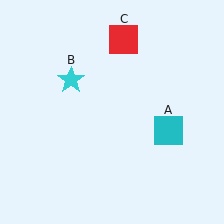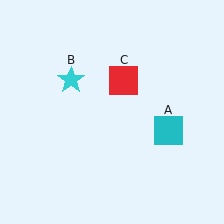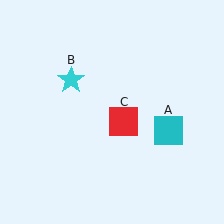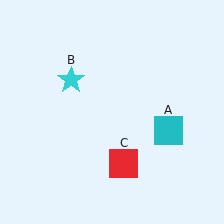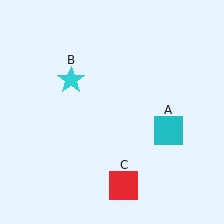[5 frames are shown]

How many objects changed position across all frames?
1 object changed position: red square (object C).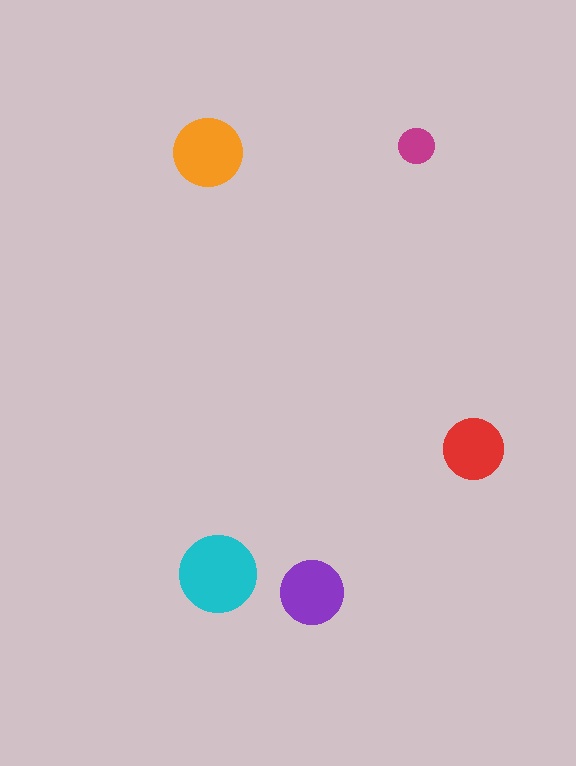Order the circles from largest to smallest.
the cyan one, the orange one, the purple one, the red one, the magenta one.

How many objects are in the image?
There are 5 objects in the image.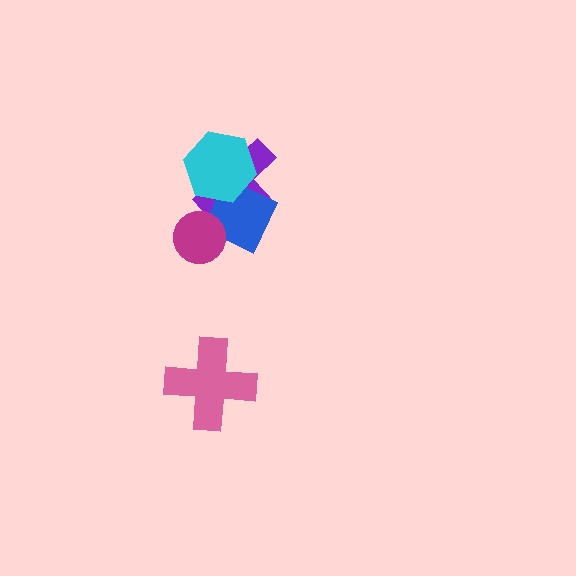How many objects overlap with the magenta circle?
1 object overlaps with the magenta circle.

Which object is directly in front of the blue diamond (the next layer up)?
The cyan hexagon is directly in front of the blue diamond.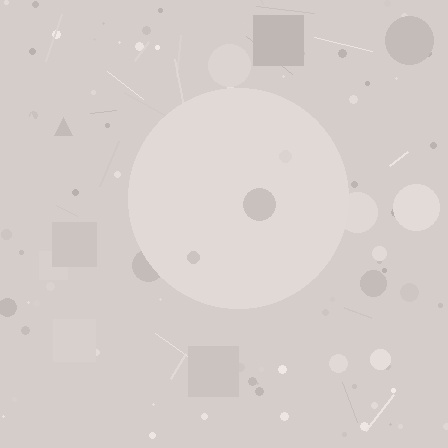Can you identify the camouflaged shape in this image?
The camouflaged shape is a circle.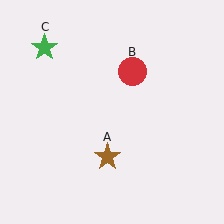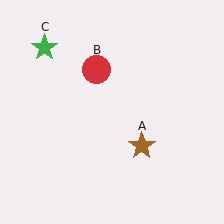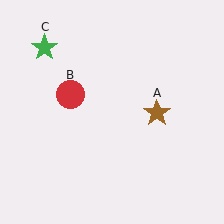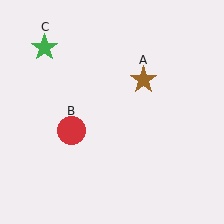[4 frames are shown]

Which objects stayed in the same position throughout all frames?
Green star (object C) remained stationary.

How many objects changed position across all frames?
2 objects changed position: brown star (object A), red circle (object B).